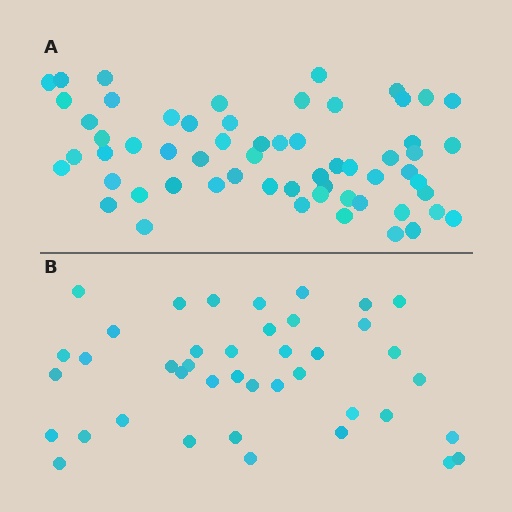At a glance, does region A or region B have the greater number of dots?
Region A (the top region) has more dots.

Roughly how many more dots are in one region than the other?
Region A has approximately 20 more dots than region B.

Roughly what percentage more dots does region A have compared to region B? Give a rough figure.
About 45% more.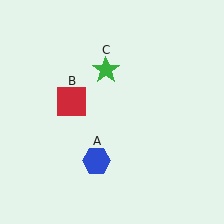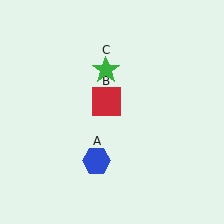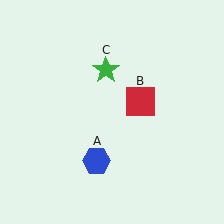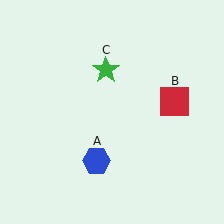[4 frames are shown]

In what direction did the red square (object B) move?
The red square (object B) moved right.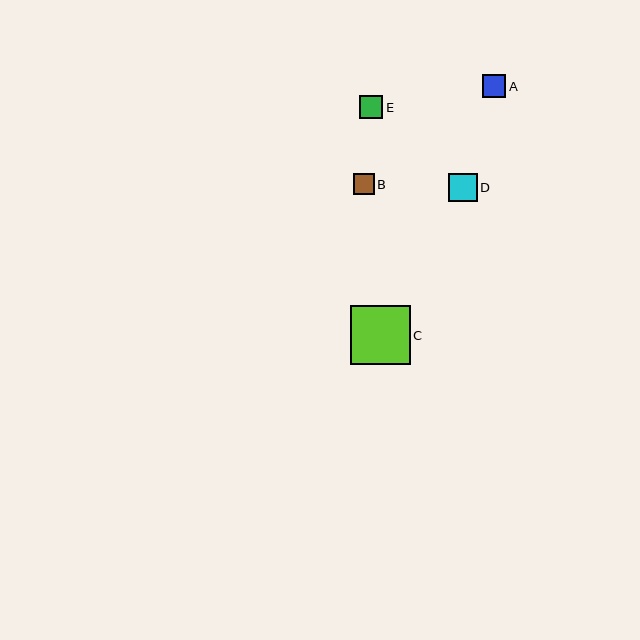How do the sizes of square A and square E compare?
Square A and square E are approximately the same size.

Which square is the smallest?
Square B is the smallest with a size of approximately 21 pixels.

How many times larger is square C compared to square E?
Square C is approximately 2.6 times the size of square E.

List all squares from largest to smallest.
From largest to smallest: C, D, A, E, B.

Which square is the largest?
Square C is the largest with a size of approximately 59 pixels.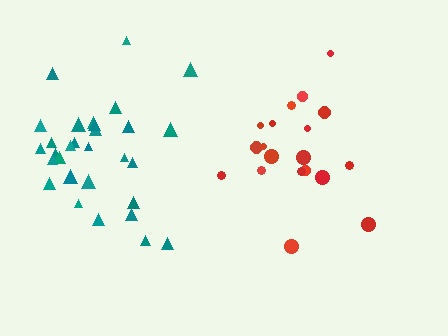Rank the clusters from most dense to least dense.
teal, red.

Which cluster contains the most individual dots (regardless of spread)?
Teal (30).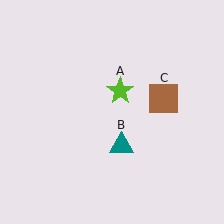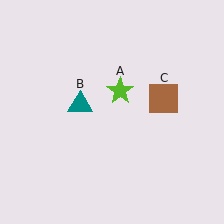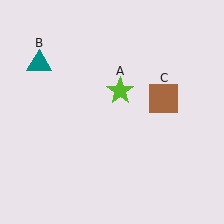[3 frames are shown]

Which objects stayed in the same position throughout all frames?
Lime star (object A) and brown square (object C) remained stationary.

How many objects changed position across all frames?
1 object changed position: teal triangle (object B).